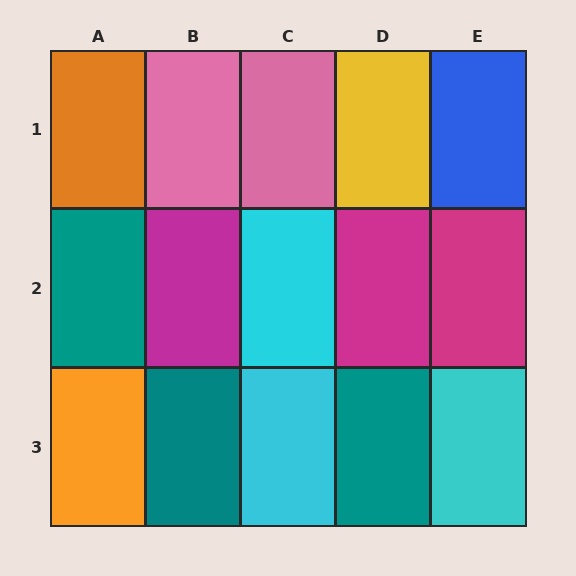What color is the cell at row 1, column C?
Pink.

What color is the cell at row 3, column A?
Orange.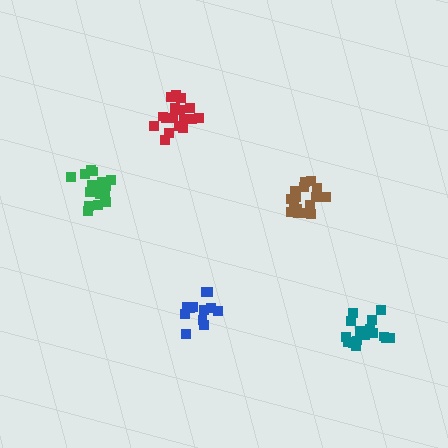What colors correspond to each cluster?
The clusters are colored: red, teal, brown, blue, green.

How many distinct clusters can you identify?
There are 5 distinct clusters.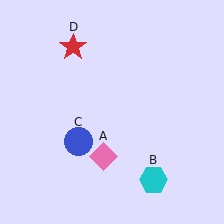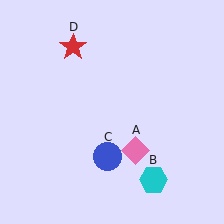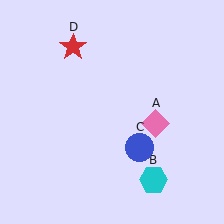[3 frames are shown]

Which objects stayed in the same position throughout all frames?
Cyan hexagon (object B) and red star (object D) remained stationary.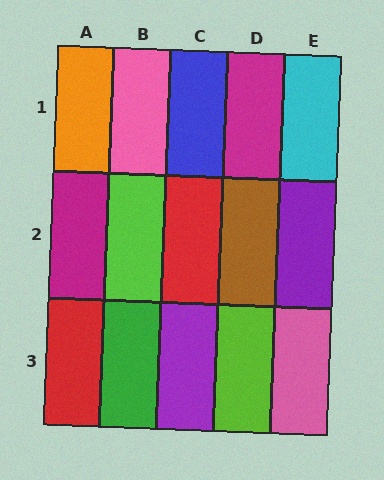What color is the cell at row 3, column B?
Green.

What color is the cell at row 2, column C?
Red.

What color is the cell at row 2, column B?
Lime.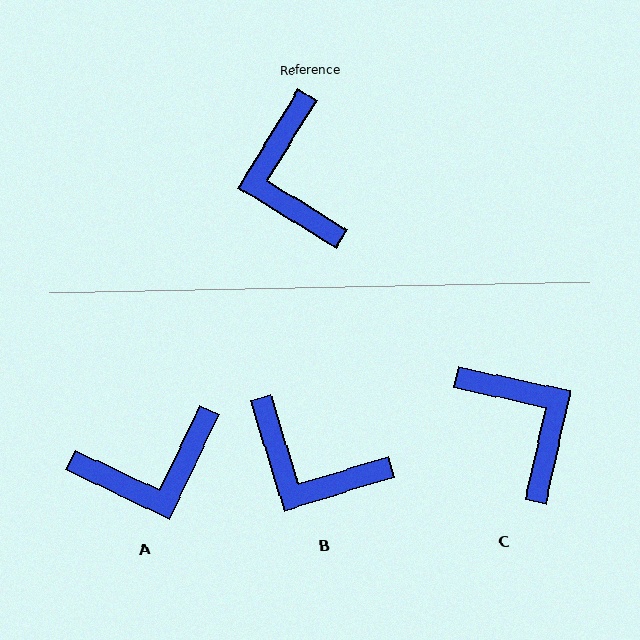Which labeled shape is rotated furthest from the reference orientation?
C, about 161 degrees away.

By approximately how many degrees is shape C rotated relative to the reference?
Approximately 161 degrees clockwise.